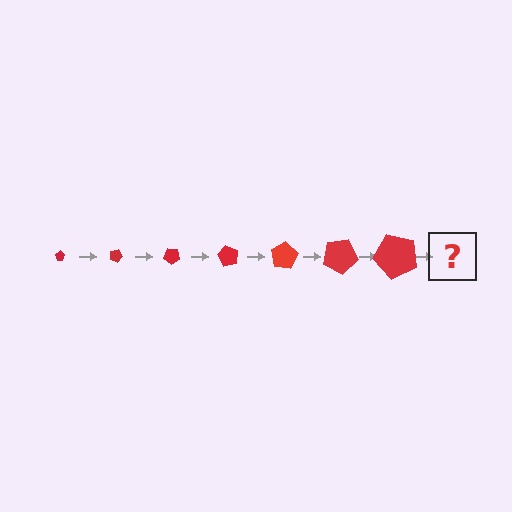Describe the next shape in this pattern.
It should be a pentagon, larger than the previous one and rotated 140 degrees from the start.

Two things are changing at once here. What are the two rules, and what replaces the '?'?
The two rules are that the pentagon grows larger each step and it rotates 20 degrees each step. The '?' should be a pentagon, larger than the previous one and rotated 140 degrees from the start.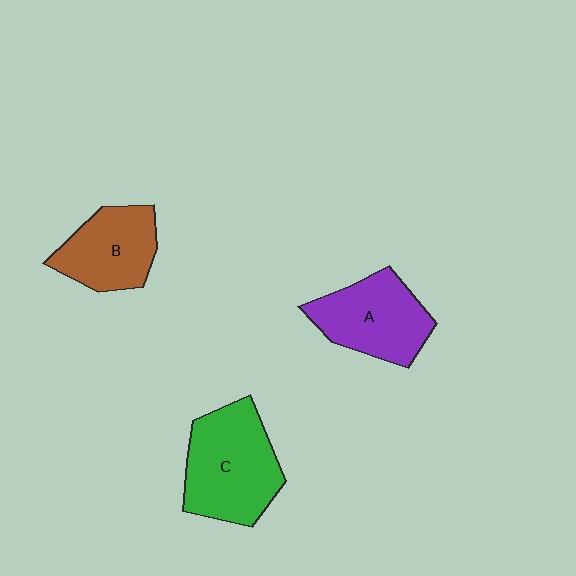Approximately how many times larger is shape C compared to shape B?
Approximately 1.4 times.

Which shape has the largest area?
Shape C (green).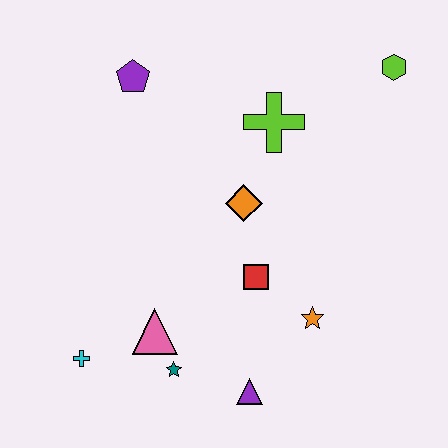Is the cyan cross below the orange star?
Yes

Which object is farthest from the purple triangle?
The lime hexagon is farthest from the purple triangle.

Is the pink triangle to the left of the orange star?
Yes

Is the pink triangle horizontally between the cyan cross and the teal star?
Yes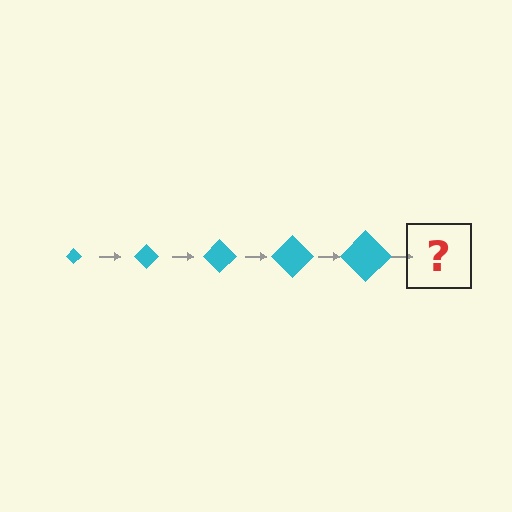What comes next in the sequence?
The next element should be a cyan diamond, larger than the previous one.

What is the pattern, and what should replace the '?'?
The pattern is that the diamond gets progressively larger each step. The '?' should be a cyan diamond, larger than the previous one.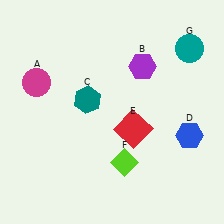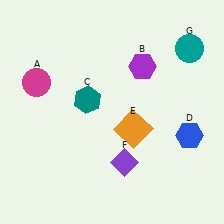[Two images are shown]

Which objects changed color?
E changed from red to orange. F changed from lime to purple.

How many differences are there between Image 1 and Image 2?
There are 2 differences between the two images.